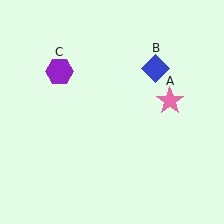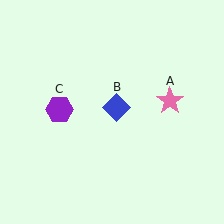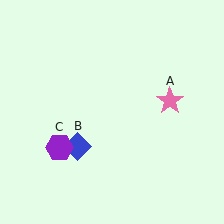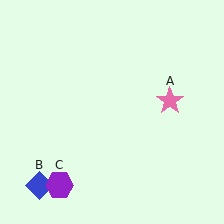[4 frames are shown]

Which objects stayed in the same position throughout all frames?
Pink star (object A) remained stationary.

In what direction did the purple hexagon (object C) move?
The purple hexagon (object C) moved down.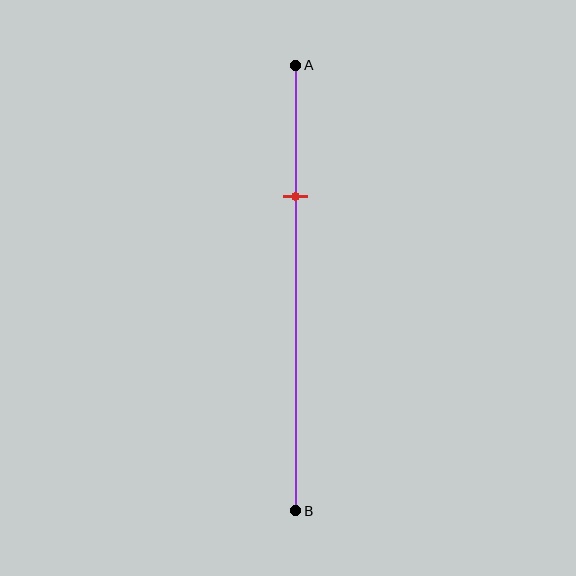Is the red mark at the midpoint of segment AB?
No, the mark is at about 30% from A, not at the 50% midpoint.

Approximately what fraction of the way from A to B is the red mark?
The red mark is approximately 30% of the way from A to B.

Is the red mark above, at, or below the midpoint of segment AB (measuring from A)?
The red mark is above the midpoint of segment AB.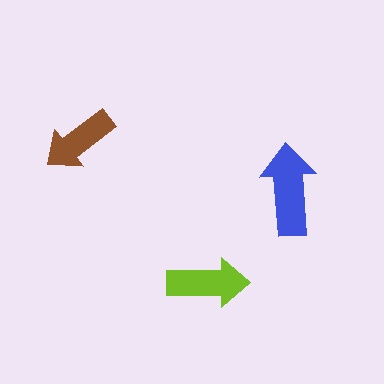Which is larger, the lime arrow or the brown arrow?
The lime one.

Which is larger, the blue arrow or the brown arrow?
The blue one.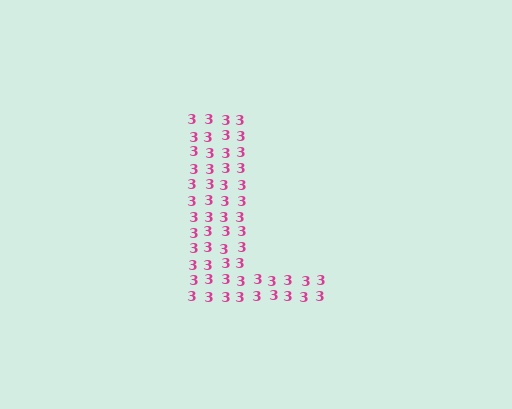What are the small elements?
The small elements are digit 3's.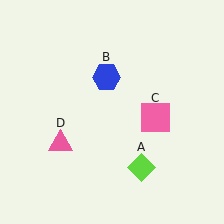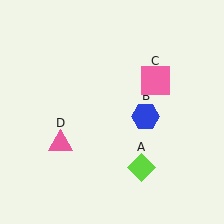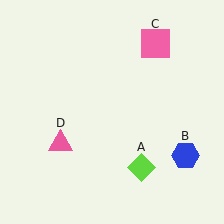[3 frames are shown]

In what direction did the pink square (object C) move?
The pink square (object C) moved up.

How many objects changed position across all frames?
2 objects changed position: blue hexagon (object B), pink square (object C).